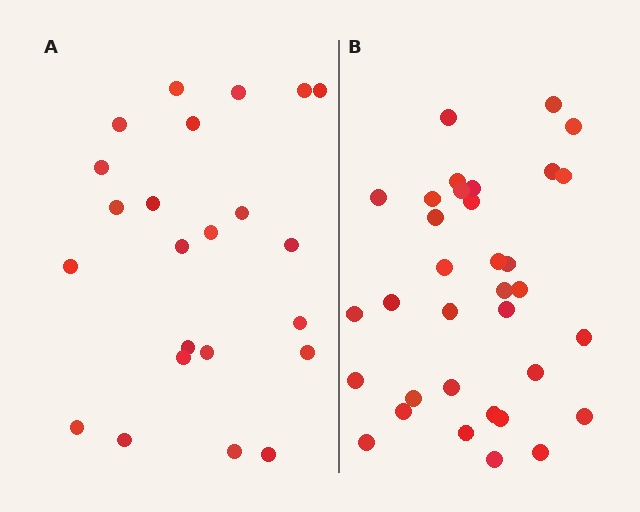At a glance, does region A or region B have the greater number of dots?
Region B (the right region) has more dots.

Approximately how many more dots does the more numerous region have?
Region B has roughly 12 or so more dots than region A.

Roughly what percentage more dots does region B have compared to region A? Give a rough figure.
About 50% more.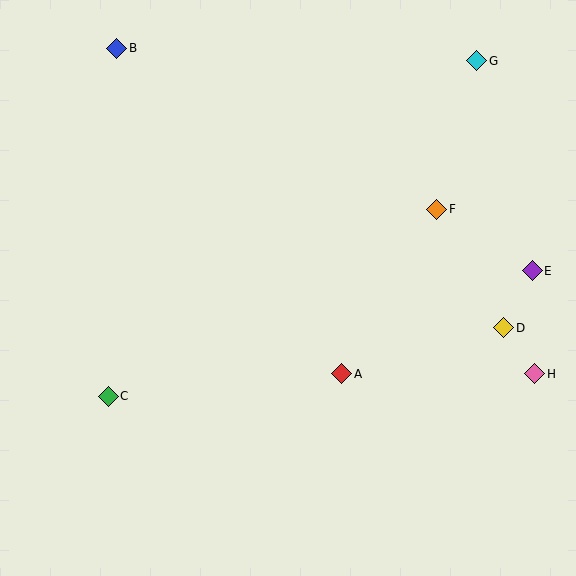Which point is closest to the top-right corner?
Point G is closest to the top-right corner.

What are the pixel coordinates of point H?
Point H is at (535, 374).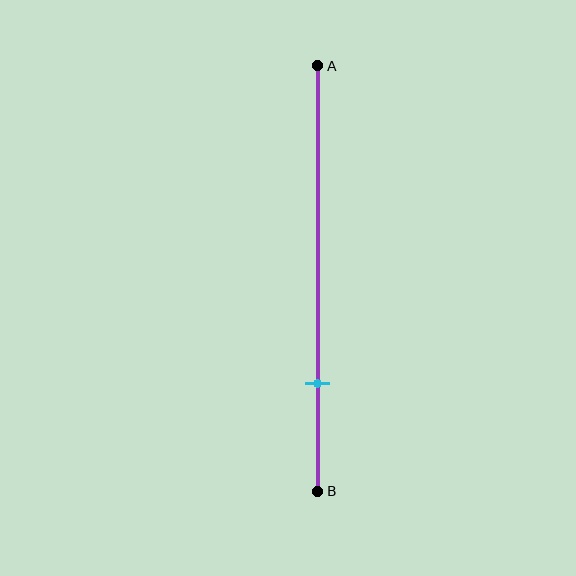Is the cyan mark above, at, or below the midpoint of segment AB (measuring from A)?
The cyan mark is below the midpoint of segment AB.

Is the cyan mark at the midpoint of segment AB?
No, the mark is at about 75% from A, not at the 50% midpoint.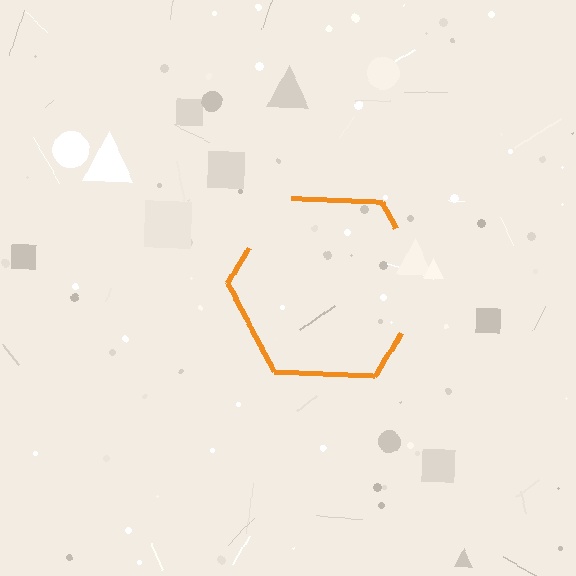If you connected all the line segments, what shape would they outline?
They would outline a hexagon.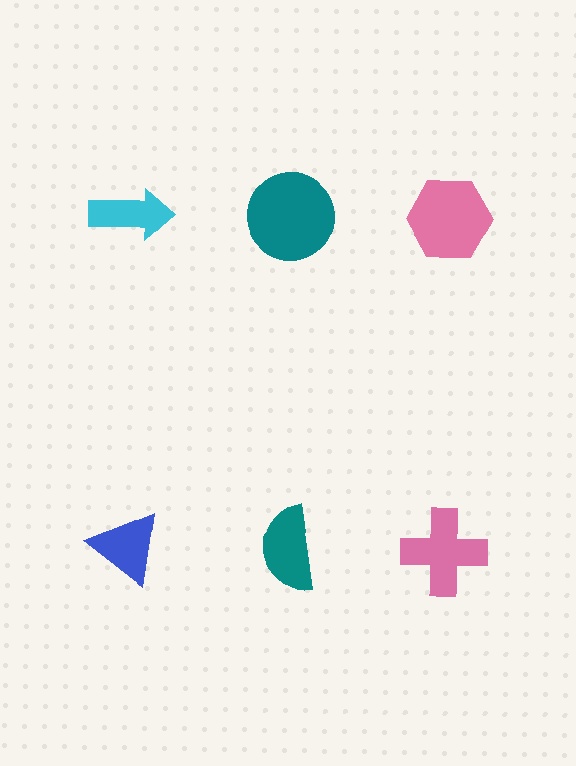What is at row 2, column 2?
A teal semicircle.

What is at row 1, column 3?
A pink hexagon.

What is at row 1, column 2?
A teal circle.